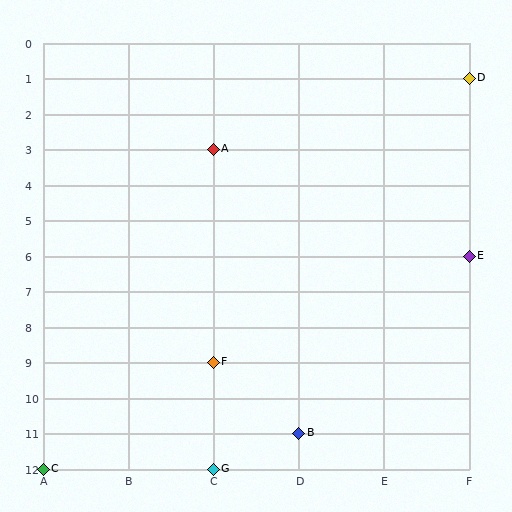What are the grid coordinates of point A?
Point A is at grid coordinates (C, 3).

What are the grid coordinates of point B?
Point B is at grid coordinates (D, 11).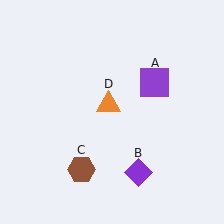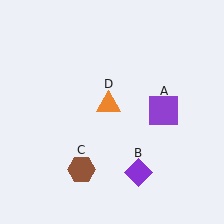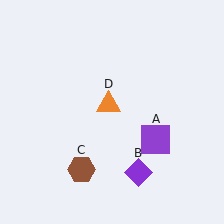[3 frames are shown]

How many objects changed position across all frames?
1 object changed position: purple square (object A).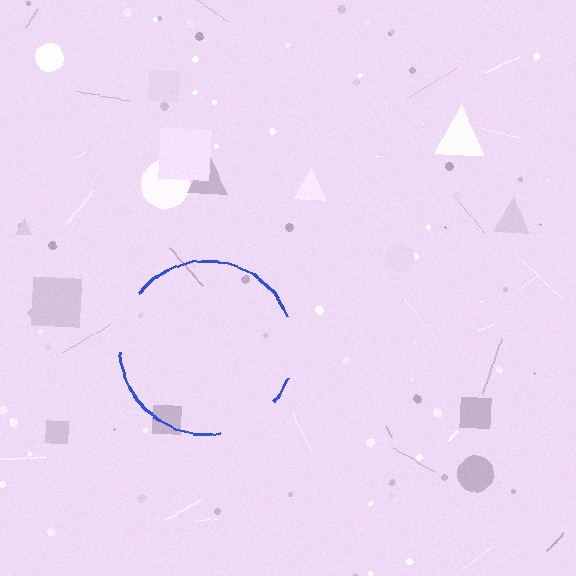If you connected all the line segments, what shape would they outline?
They would outline a circle.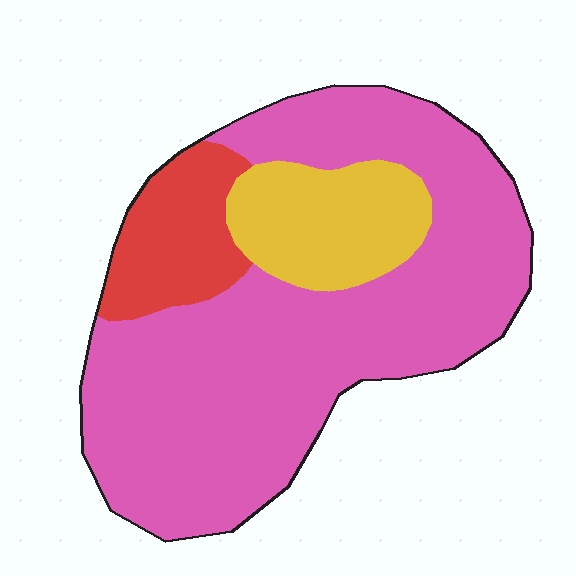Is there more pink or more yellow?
Pink.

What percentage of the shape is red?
Red takes up less than a quarter of the shape.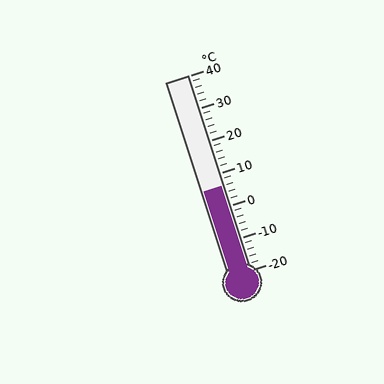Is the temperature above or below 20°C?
The temperature is below 20°C.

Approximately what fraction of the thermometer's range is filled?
The thermometer is filled to approximately 45% of its range.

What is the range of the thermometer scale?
The thermometer scale ranges from -20°C to 40°C.